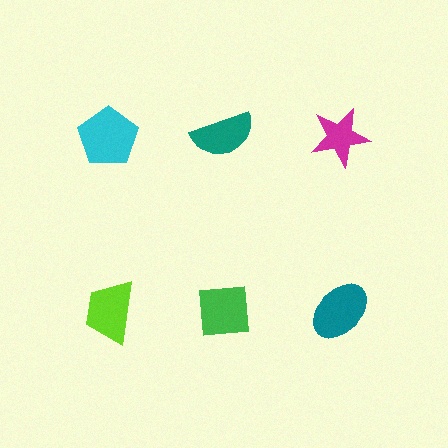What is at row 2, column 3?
A teal ellipse.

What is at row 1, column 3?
A magenta star.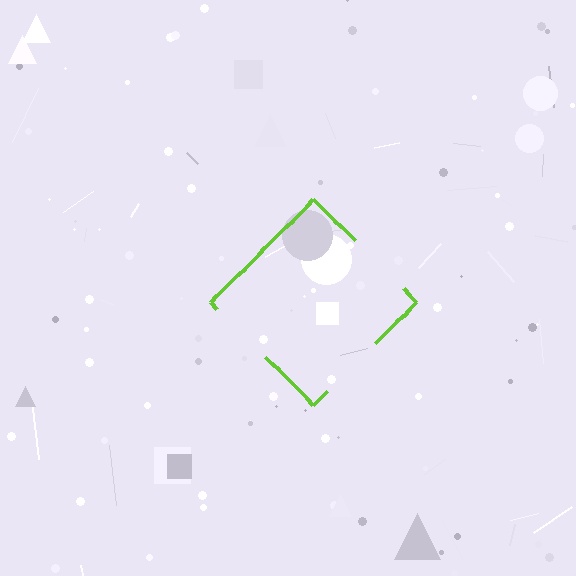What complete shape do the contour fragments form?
The contour fragments form a diamond.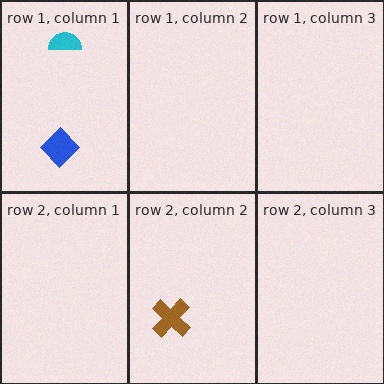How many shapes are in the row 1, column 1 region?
2.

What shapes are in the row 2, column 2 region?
The brown cross.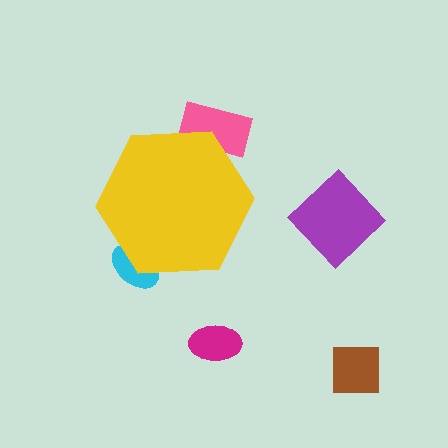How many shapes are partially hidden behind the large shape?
2 shapes are partially hidden.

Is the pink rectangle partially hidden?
Yes, the pink rectangle is partially hidden behind the yellow hexagon.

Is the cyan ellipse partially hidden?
Yes, the cyan ellipse is partially hidden behind the yellow hexagon.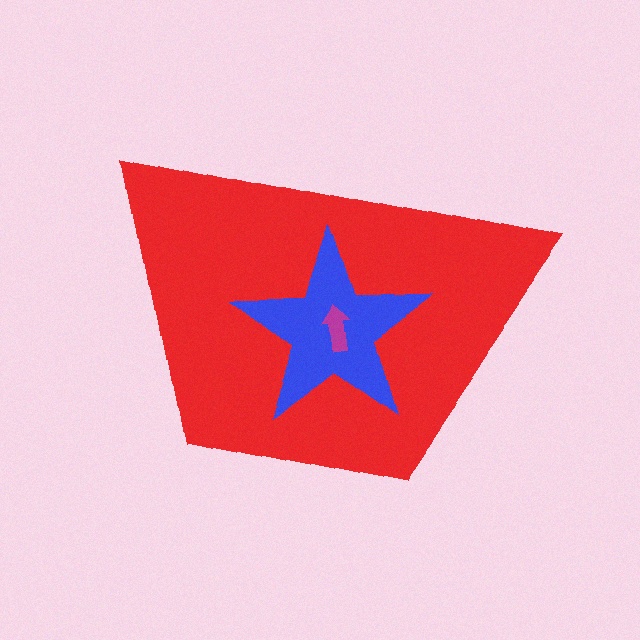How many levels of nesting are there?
3.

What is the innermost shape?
The magenta arrow.